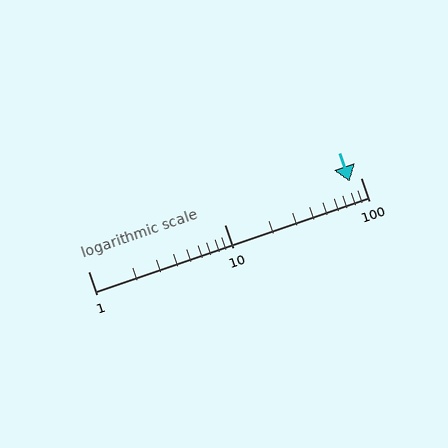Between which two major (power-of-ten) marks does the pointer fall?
The pointer is between 10 and 100.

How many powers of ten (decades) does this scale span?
The scale spans 2 decades, from 1 to 100.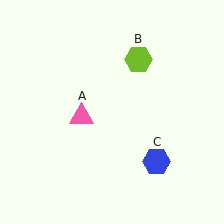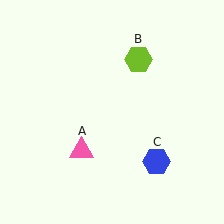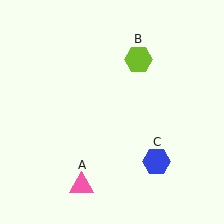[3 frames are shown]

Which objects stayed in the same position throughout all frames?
Lime hexagon (object B) and blue hexagon (object C) remained stationary.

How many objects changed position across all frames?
1 object changed position: pink triangle (object A).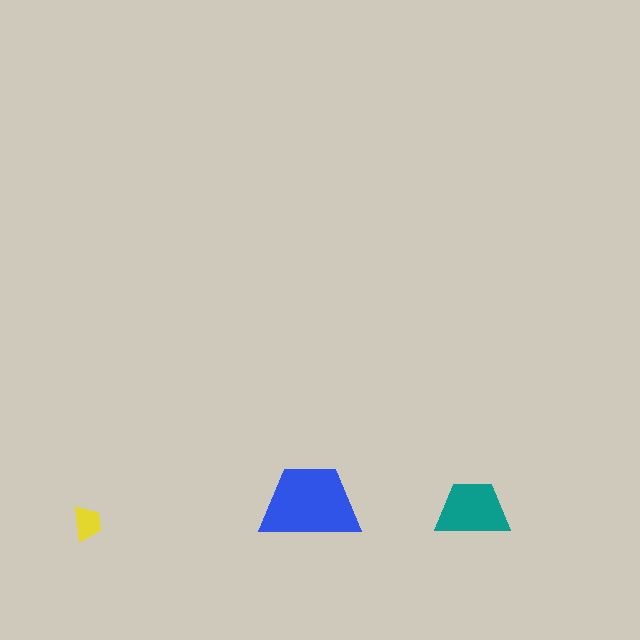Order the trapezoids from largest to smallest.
the blue one, the teal one, the yellow one.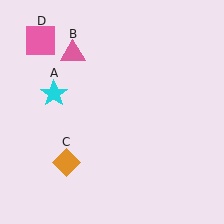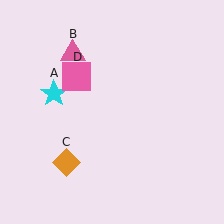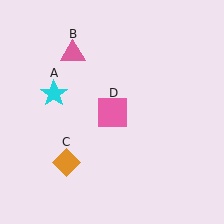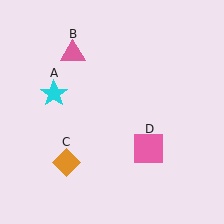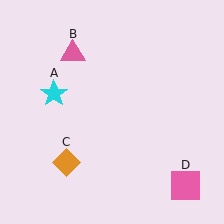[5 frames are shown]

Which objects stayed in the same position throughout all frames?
Cyan star (object A) and pink triangle (object B) and orange diamond (object C) remained stationary.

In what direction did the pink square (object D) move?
The pink square (object D) moved down and to the right.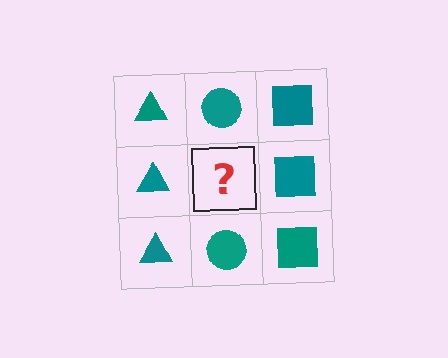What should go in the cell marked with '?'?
The missing cell should contain a teal circle.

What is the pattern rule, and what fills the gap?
The rule is that each column has a consistent shape. The gap should be filled with a teal circle.